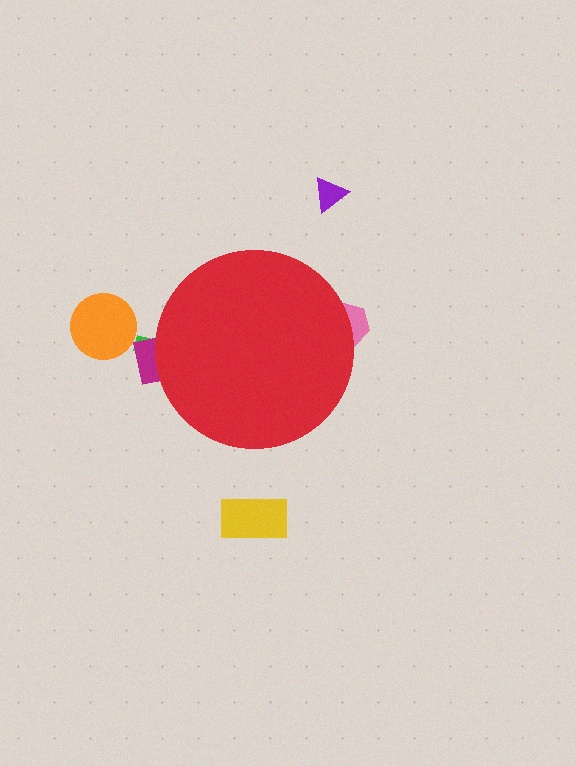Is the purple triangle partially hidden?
No, the purple triangle is fully visible.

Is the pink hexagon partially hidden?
Yes, the pink hexagon is partially hidden behind the red circle.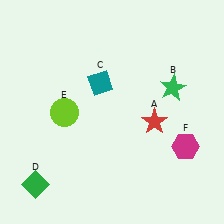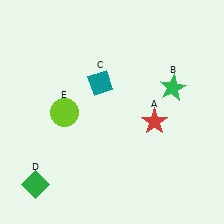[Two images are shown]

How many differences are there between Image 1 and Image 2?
There is 1 difference between the two images.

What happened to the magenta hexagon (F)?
The magenta hexagon (F) was removed in Image 2. It was in the bottom-right area of Image 1.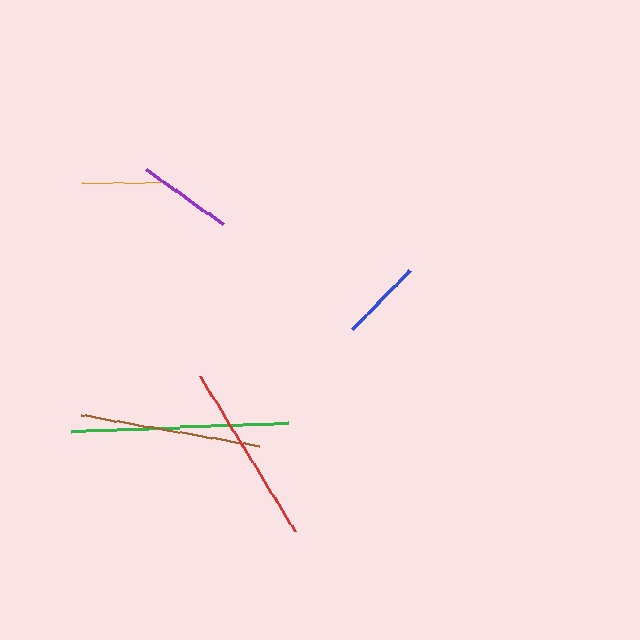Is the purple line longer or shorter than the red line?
The red line is longer than the purple line.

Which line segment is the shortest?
The blue line is the shortest at approximately 82 pixels.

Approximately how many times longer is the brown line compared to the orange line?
The brown line is approximately 2.2 times the length of the orange line.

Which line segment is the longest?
The green line is the longest at approximately 217 pixels.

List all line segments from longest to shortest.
From longest to shortest: green, red, brown, purple, orange, blue.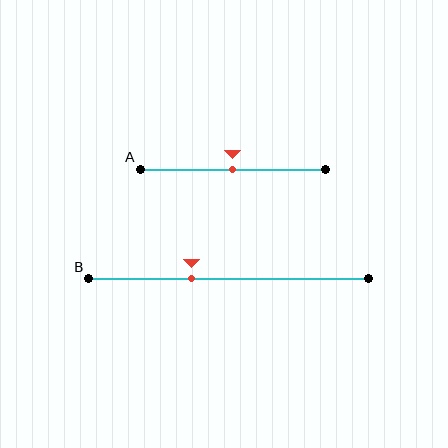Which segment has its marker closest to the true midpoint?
Segment A has its marker closest to the true midpoint.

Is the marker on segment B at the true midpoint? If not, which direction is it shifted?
No, the marker on segment B is shifted to the left by about 13% of the segment length.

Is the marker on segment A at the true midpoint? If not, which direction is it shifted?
Yes, the marker on segment A is at the true midpoint.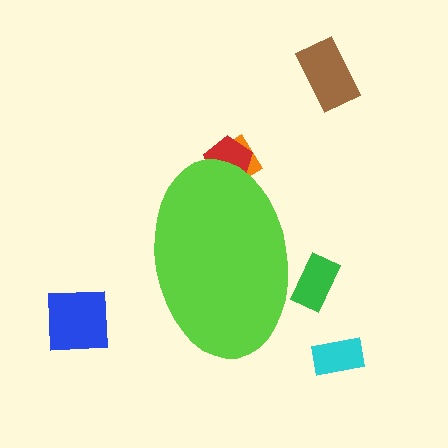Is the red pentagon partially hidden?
Yes, the red pentagon is partially hidden behind the lime ellipse.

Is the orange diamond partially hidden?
Yes, the orange diamond is partially hidden behind the lime ellipse.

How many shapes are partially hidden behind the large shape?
3 shapes are partially hidden.